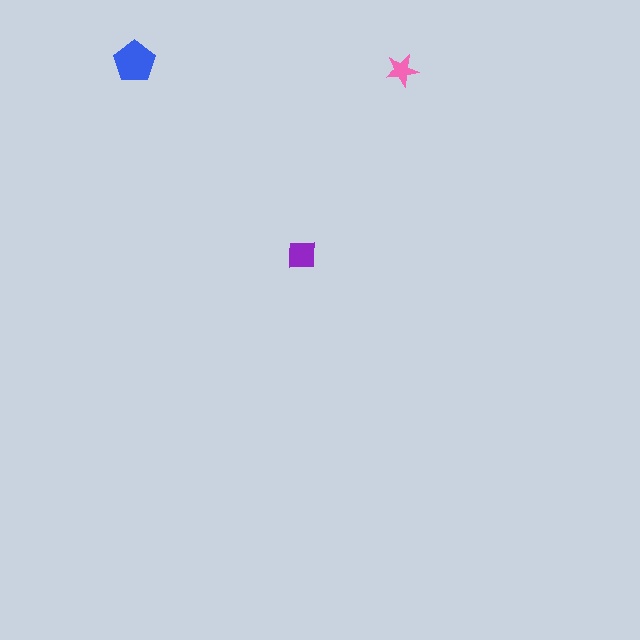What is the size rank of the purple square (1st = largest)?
2nd.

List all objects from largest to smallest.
The blue pentagon, the purple square, the pink star.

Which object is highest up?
The blue pentagon is topmost.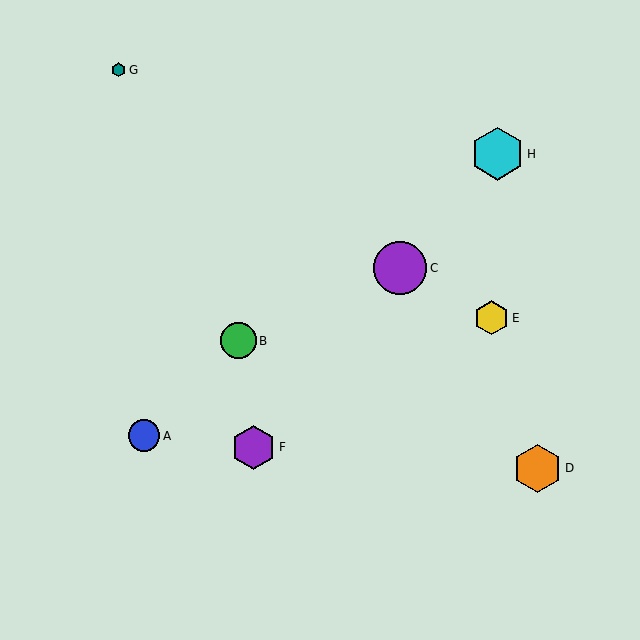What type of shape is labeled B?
Shape B is a green circle.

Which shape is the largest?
The purple circle (labeled C) is the largest.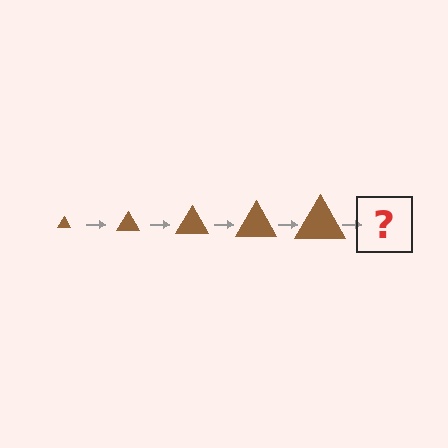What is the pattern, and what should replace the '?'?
The pattern is that the triangle gets progressively larger each step. The '?' should be a brown triangle, larger than the previous one.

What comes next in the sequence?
The next element should be a brown triangle, larger than the previous one.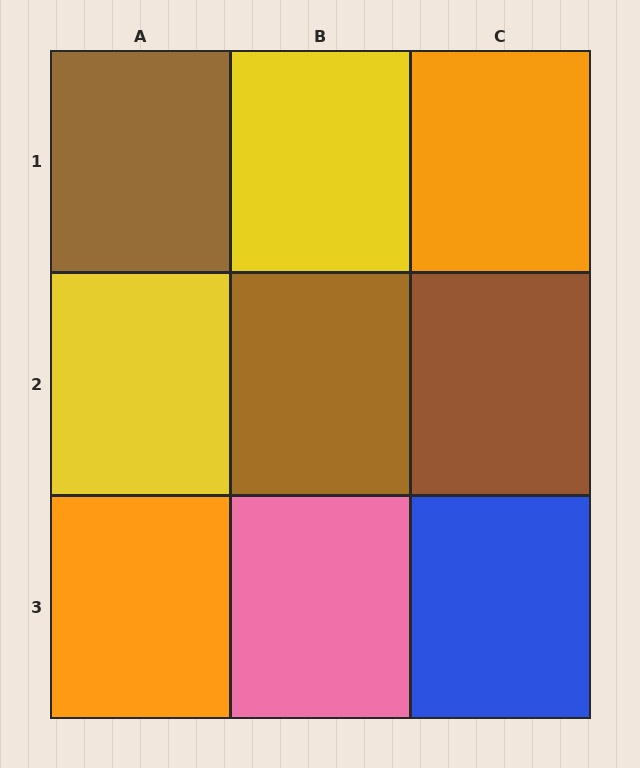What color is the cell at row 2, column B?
Brown.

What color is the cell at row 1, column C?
Orange.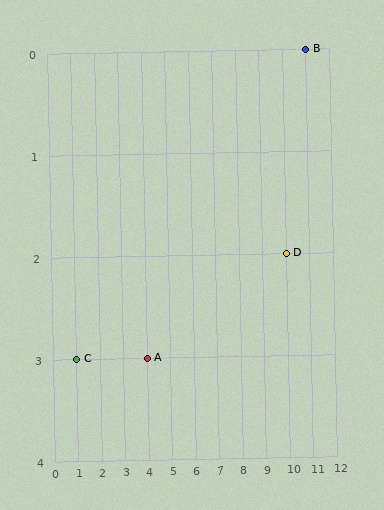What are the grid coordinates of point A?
Point A is at grid coordinates (4, 3).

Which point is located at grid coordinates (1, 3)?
Point C is at (1, 3).